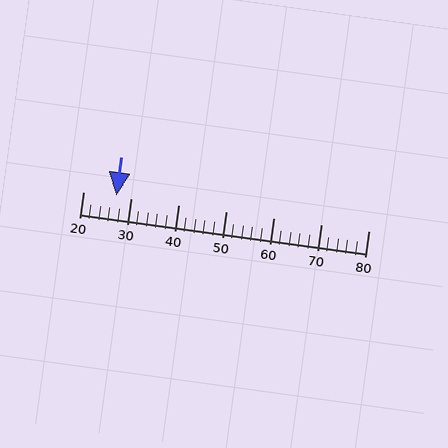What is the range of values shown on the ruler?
The ruler shows values from 20 to 80.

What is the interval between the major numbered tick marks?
The major tick marks are spaced 10 units apart.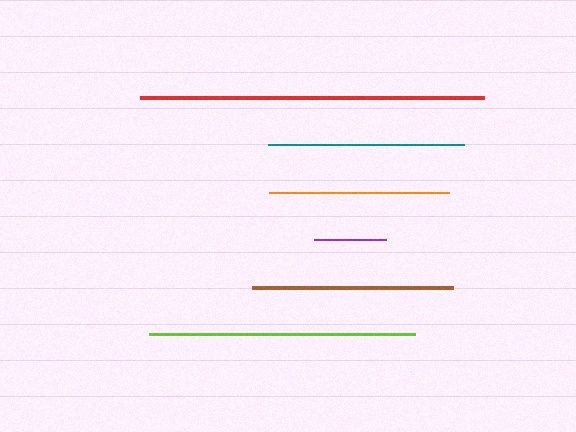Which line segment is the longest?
The red line is the longest at approximately 344 pixels.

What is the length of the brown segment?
The brown segment is approximately 201 pixels long.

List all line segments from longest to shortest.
From longest to shortest: red, lime, brown, teal, orange, purple.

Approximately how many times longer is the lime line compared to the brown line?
The lime line is approximately 1.3 times the length of the brown line.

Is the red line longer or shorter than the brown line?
The red line is longer than the brown line.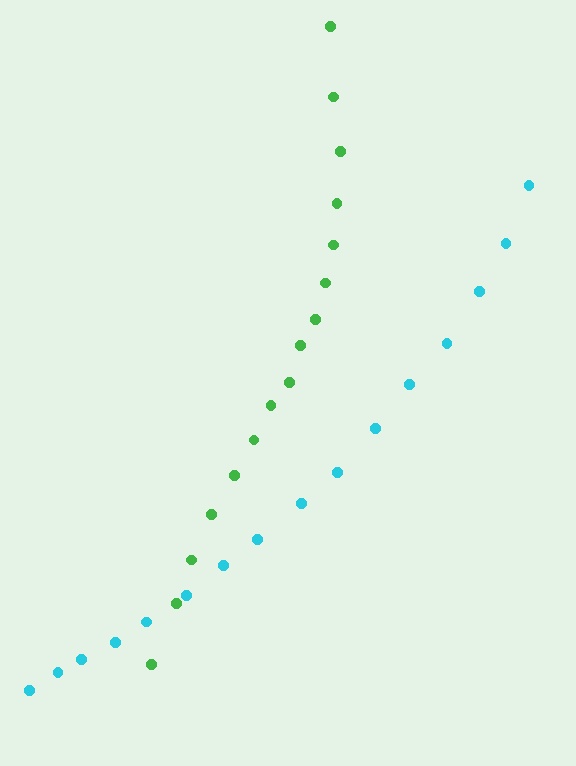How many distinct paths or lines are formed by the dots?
There are 2 distinct paths.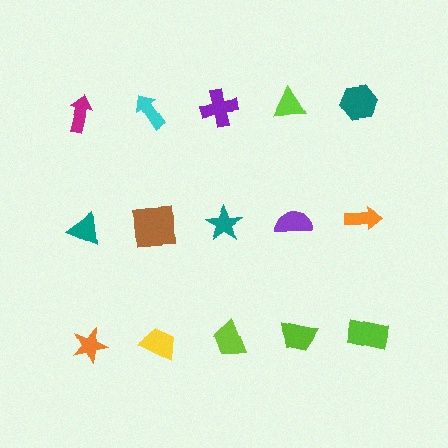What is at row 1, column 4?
A lime triangle.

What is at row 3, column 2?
A yellow trapezoid.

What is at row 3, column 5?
A lime rectangle.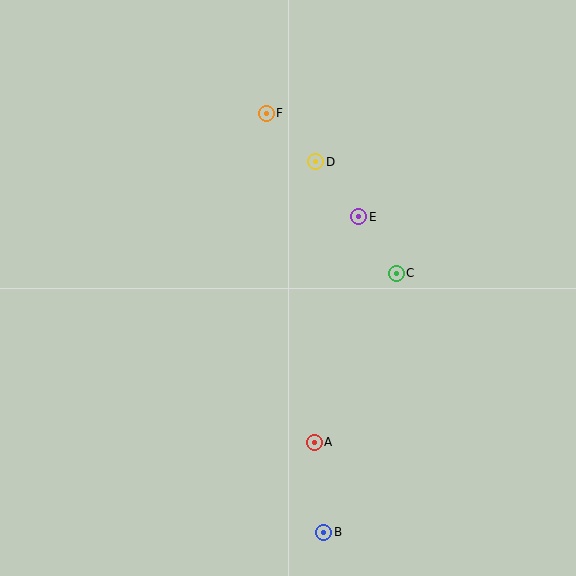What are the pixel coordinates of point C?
Point C is at (396, 273).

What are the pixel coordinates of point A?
Point A is at (314, 442).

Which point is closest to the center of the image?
Point E at (359, 217) is closest to the center.